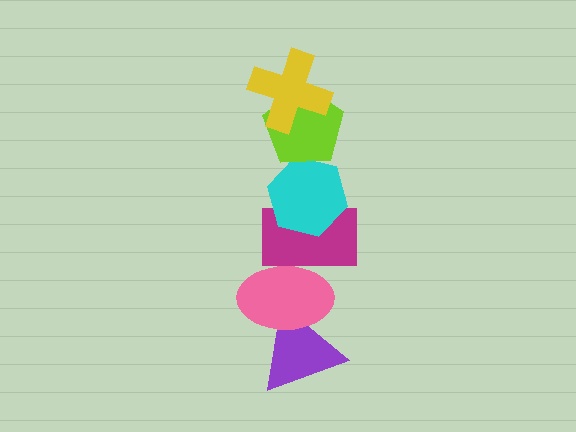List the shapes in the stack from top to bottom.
From top to bottom: the yellow cross, the lime pentagon, the cyan hexagon, the magenta rectangle, the pink ellipse, the purple triangle.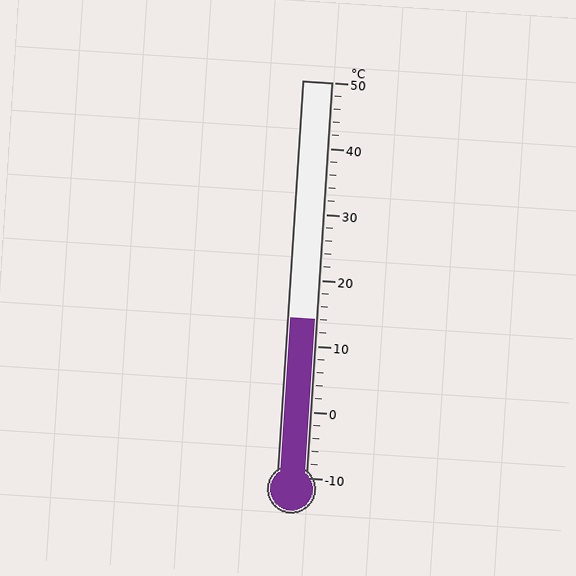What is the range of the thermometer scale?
The thermometer scale ranges from -10°C to 50°C.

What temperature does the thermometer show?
The thermometer shows approximately 14°C.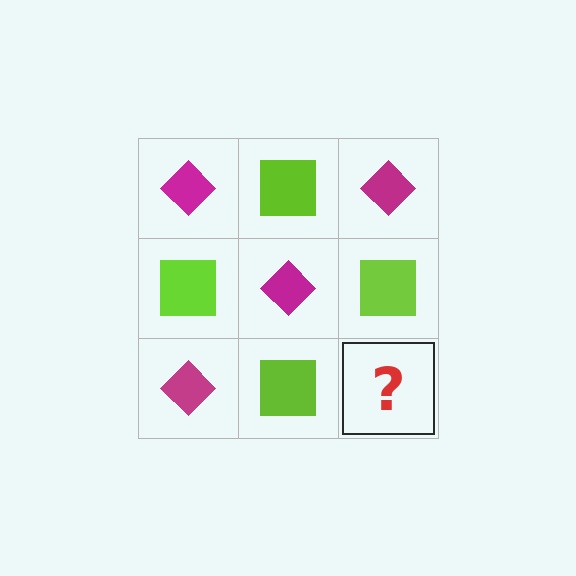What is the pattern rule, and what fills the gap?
The rule is that it alternates magenta diamond and lime square in a checkerboard pattern. The gap should be filled with a magenta diamond.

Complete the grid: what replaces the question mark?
The question mark should be replaced with a magenta diamond.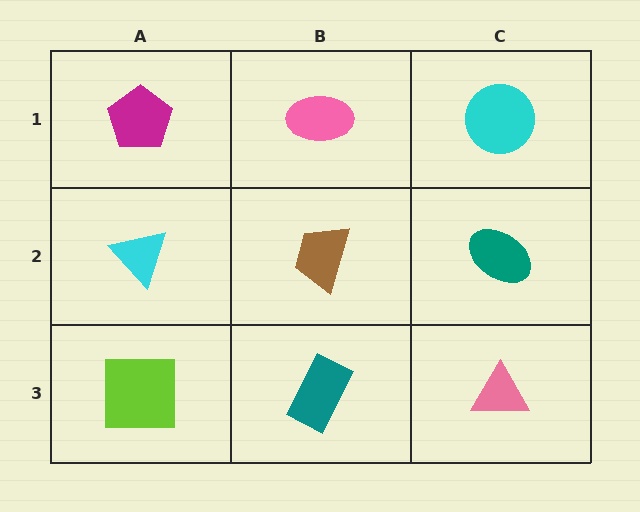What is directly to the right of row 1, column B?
A cyan circle.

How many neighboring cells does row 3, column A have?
2.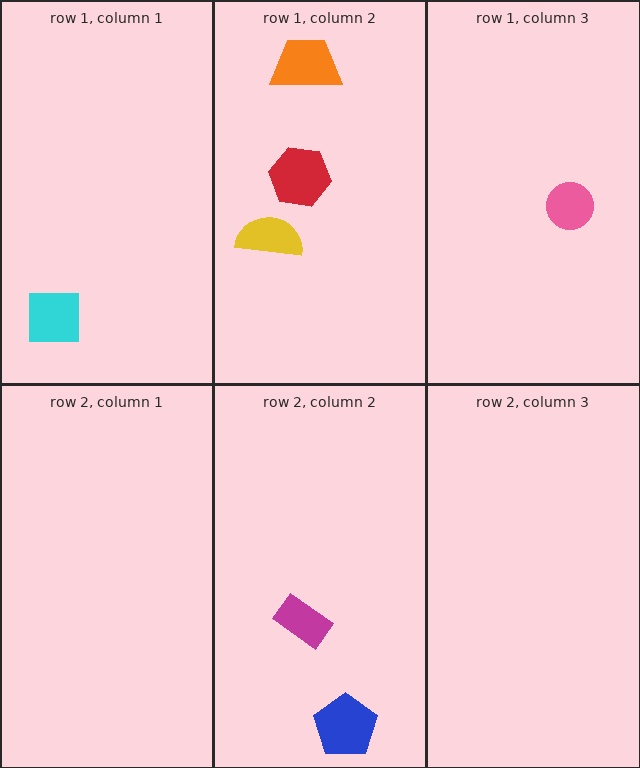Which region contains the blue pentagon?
The row 2, column 2 region.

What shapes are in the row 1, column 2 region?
The yellow semicircle, the orange trapezoid, the red hexagon.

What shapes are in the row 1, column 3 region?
The pink circle.